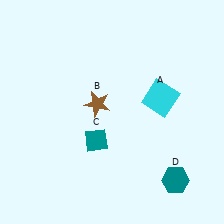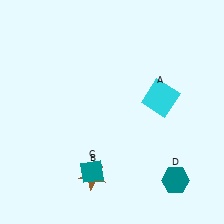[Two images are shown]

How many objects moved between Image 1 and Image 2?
2 objects moved between the two images.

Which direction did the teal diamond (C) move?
The teal diamond (C) moved down.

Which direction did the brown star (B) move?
The brown star (B) moved down.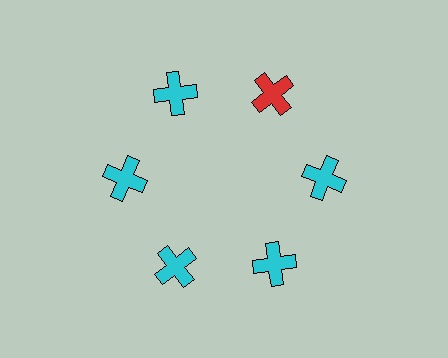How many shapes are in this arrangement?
There are 6 shapes arranged in a ring pattern.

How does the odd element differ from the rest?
It has a different color: red instead of cyan.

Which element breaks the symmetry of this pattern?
The red cross at roughly the 1 o'clock position breaks the symmetry. All other shapes are cyan crosses.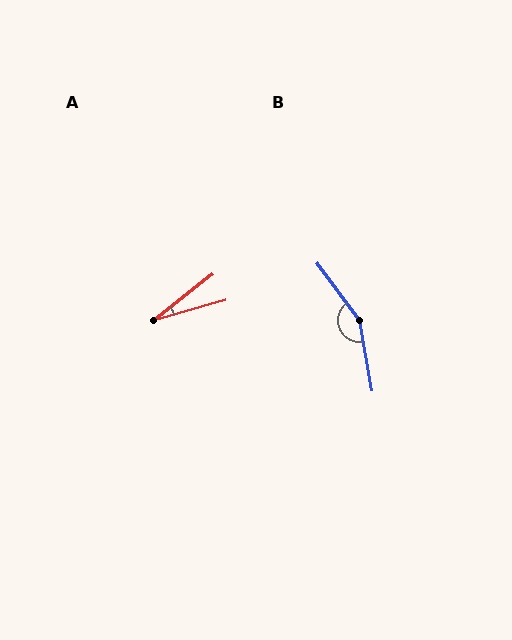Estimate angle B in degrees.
Approximately 154 degrees.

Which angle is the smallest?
A, at approximately 22 degrees.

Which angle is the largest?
B, at approximately 154 degrees.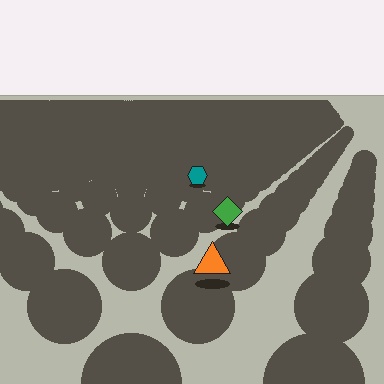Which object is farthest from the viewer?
The teal hexagon is farthest from the viewer. It appears smaller and the ground texture around it is denser.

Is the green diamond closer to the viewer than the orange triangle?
No. The orange triangle is closer — you can tell from the texture gradient: the ground texture is coarser near it.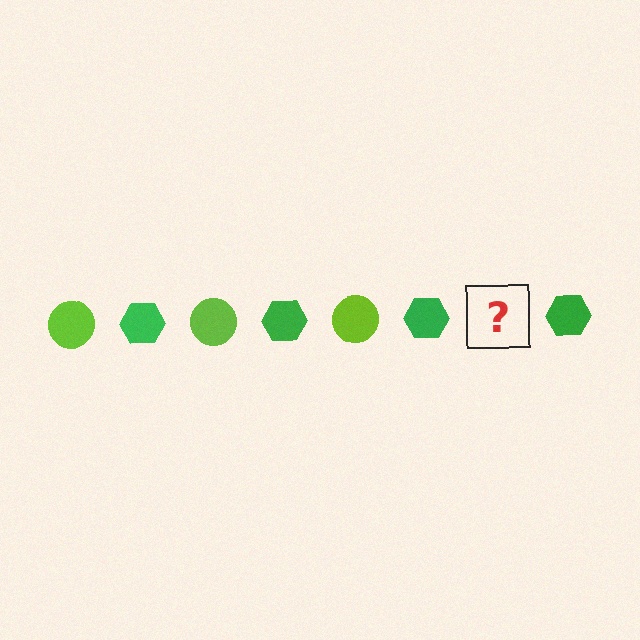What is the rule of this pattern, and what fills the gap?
The rule is that the pattern alternates between lime circle and green hexagon. The gap should be filled with a lime circle.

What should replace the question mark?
The question mark should be replaced with a lime circle.